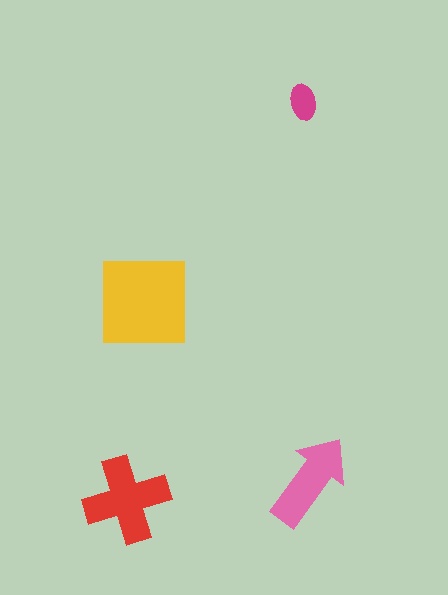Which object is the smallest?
The magenta ellipse.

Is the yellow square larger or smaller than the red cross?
Larger.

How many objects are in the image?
There are 4 objects in the image.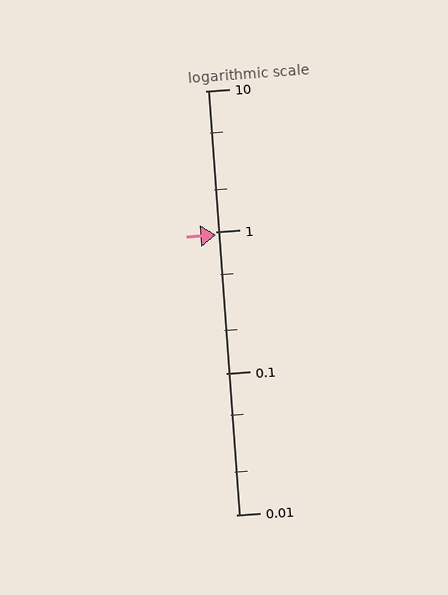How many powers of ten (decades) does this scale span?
The scale spans 3 decades, from 0.01 to 10.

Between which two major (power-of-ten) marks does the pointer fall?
The pointer is between 0.1 and 1.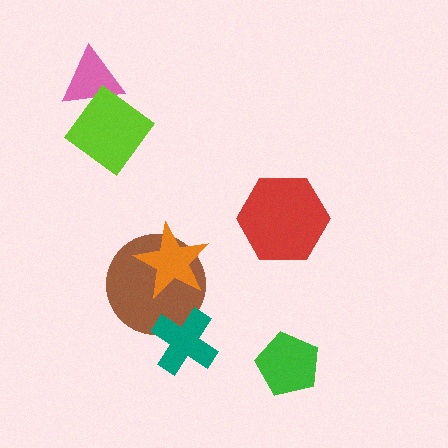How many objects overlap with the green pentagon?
0 objects overlap with the green pentagon.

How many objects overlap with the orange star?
1 object overlaps with the orange star.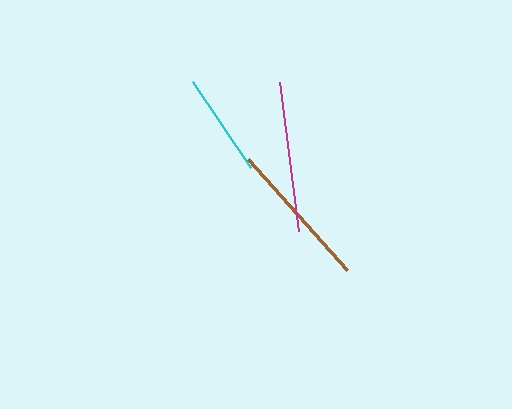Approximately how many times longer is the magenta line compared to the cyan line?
The magenta line is approximately 1.4 times the length of the cyan line.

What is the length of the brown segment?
The brown segment is approximately 148 pixels long.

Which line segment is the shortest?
The cyan line is the shortest at approximately 104 pixels.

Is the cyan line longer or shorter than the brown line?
The brown line is longer than the cyan line.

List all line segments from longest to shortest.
From longest to shortest: magenta, brown, cyan.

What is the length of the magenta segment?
The magenta segment is approximately 150 pixels long.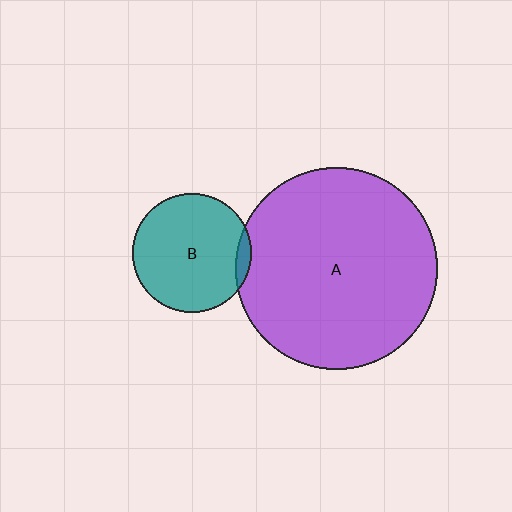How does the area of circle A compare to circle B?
Approximately 2.9 times.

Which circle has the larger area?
Circle A (purple).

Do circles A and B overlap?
Yes.